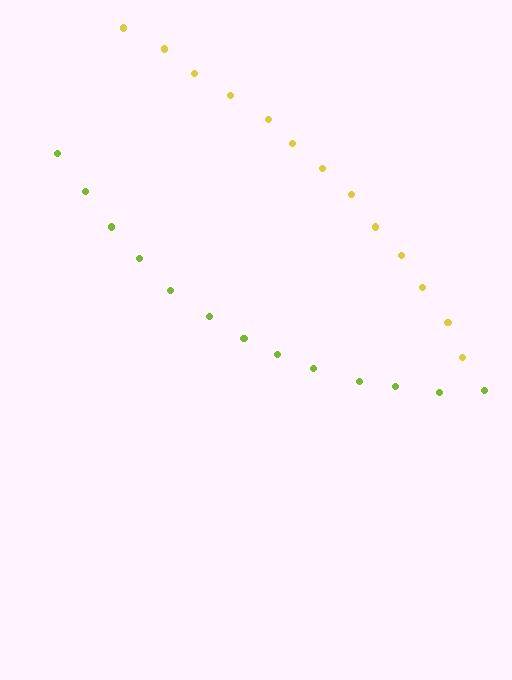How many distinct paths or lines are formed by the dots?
There are 2 distinct paths.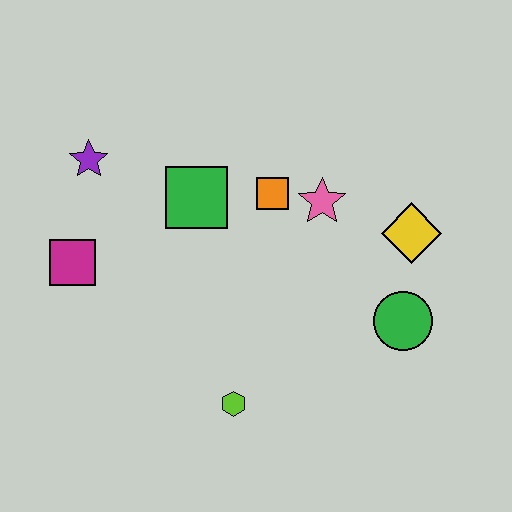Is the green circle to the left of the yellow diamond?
Yes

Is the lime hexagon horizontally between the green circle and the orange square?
No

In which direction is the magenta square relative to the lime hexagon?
The magenta square is to the left of the lime hexagon.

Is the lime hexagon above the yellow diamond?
No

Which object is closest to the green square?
The orange square is closest to the green square.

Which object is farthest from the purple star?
The green circle is farthest from the purple star.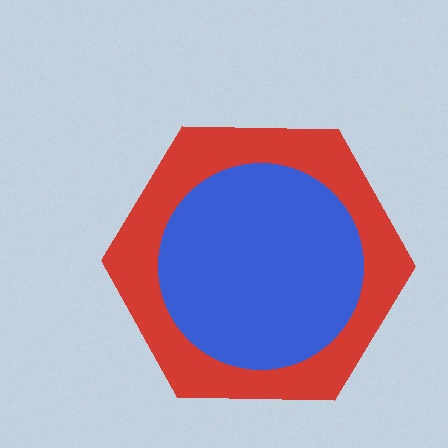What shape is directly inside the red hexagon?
The blue circle.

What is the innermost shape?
The blue circle.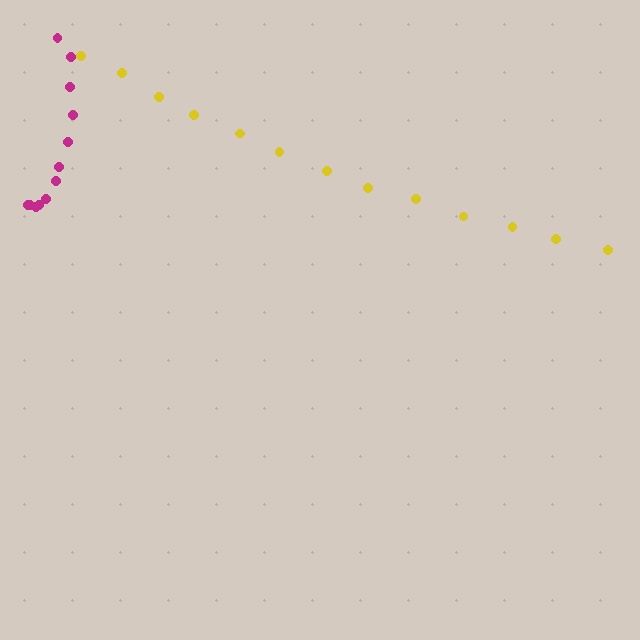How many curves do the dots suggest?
There are 2 distinct paths.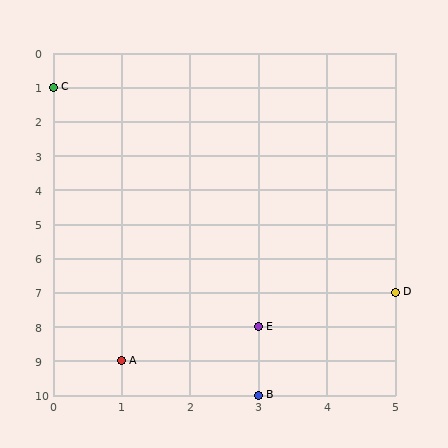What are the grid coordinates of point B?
Point B is at grid coordinates (3, 10).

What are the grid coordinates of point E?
Point E is at grid coordinates (3, 8).